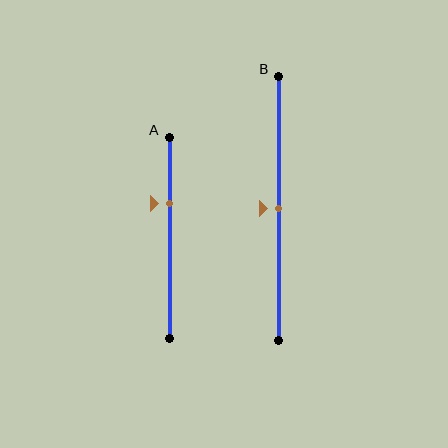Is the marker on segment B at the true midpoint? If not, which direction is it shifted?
Yes, the marker on segment B is at the true midpoint.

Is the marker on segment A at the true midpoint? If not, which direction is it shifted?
No, the marker on segment A is shifted upward by about 17% of the segment length.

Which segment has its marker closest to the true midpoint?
Segment B has its marker closest to the true midpoint.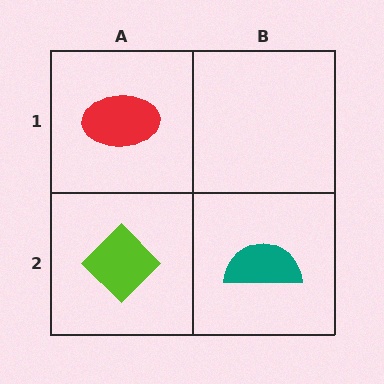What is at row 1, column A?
A red ellipse.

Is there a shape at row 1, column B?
No, that cell is empty.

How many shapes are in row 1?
1 shape.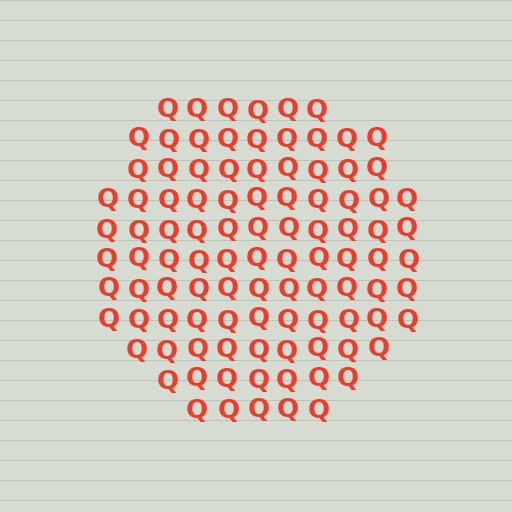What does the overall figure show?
The overall figure shows a circle.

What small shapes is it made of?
It is made of small letter Q's.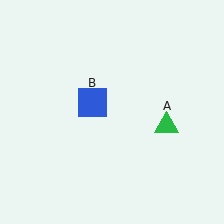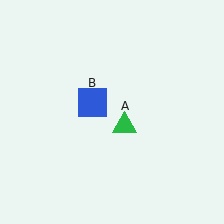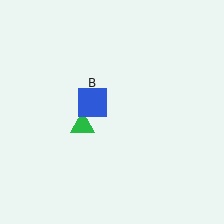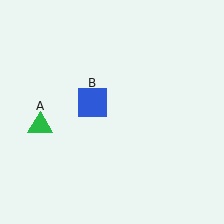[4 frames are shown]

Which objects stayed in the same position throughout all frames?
Blue square (object B) remained stationary.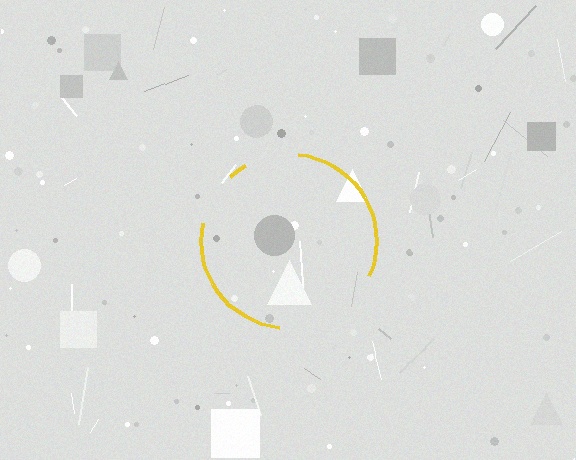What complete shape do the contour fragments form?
The contour fragments form a circle.